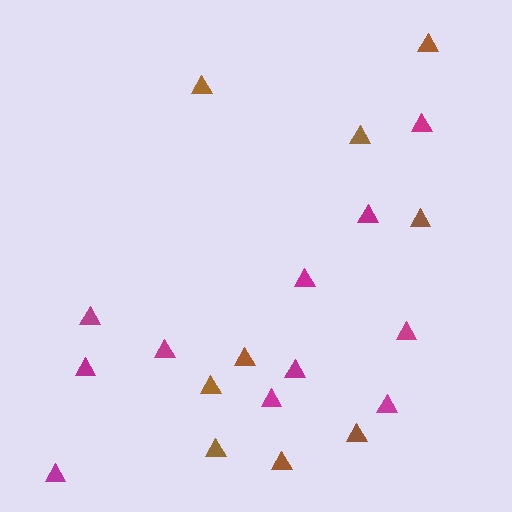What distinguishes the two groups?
There are 2 groups: one group of magenta triangles (11) and one group of brown triangles (9).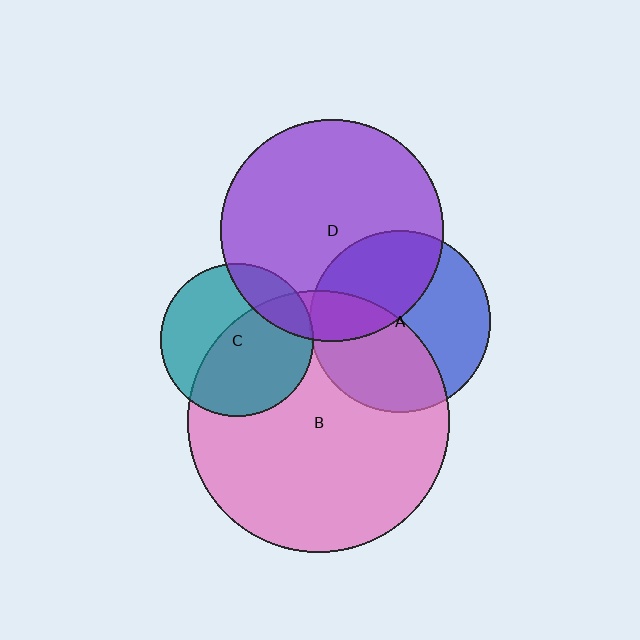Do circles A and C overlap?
Yes.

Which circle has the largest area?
Circle B (pink).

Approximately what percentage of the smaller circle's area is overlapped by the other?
Approximately 5%.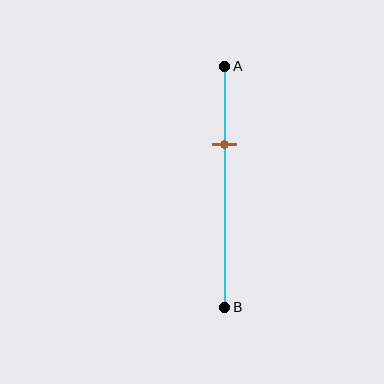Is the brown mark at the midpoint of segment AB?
No, the mark is at about 35% from A, not at the 50% midpoint.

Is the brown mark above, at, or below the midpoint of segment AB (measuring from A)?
The brown mark is above the midpoint of segment AB.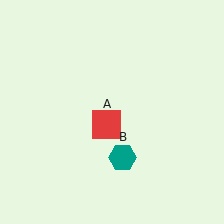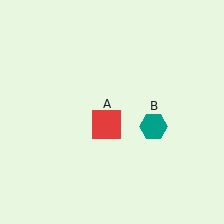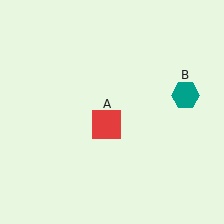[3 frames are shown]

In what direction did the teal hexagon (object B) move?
The teal hexagon (object B) moved up and to the right.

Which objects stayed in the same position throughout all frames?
Red square (object A) remained stationary.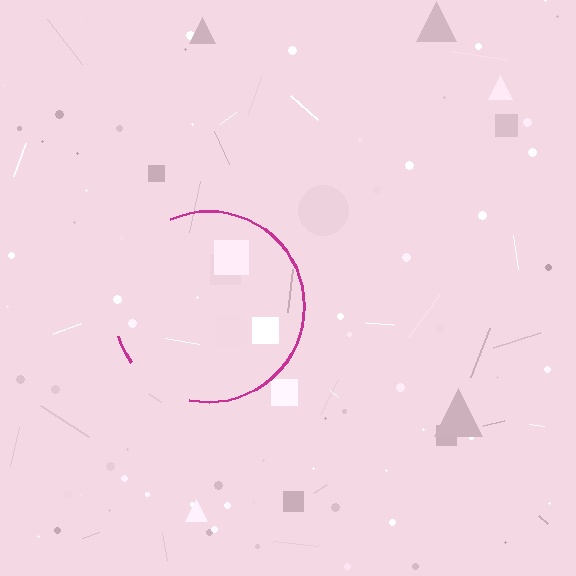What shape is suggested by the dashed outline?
The dashed outline suggests a circle.